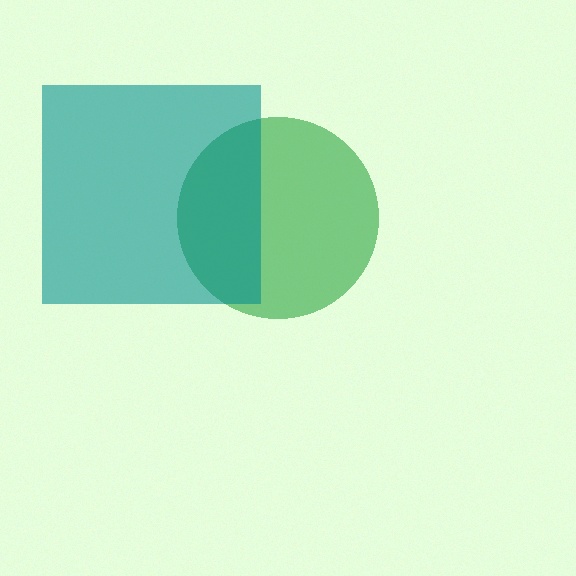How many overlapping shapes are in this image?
There are 2 overlapping shapes in the image.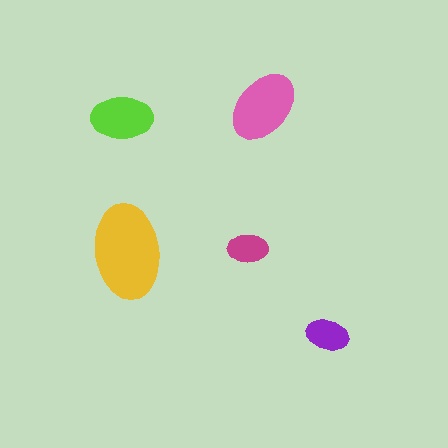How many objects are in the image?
There are 5 objects in the image.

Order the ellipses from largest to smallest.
the yellow one, the pink one, the lime one, the purple one, the magenta one.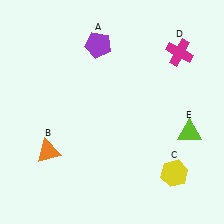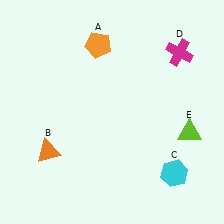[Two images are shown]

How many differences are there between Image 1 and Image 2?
There are 2 differences between the two images.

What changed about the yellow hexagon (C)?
In Image 1, C is yellow. In Image 2, it changed to cyan.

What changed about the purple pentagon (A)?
In Image 1, A is purple. In Image 2, it changed to orange.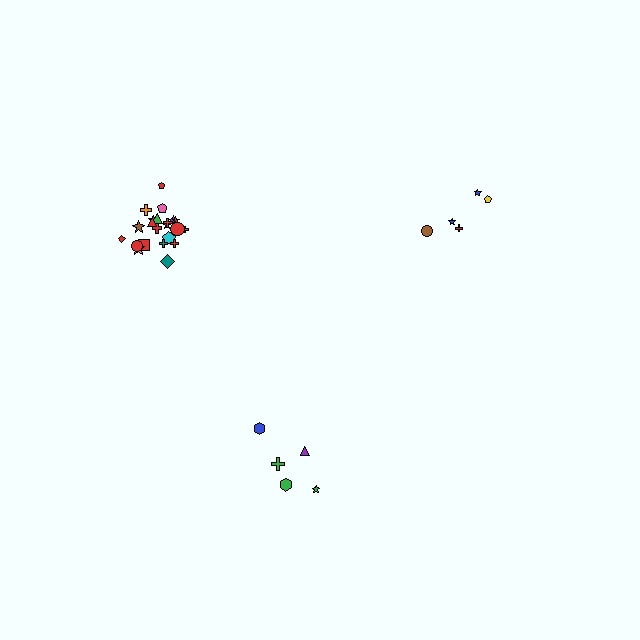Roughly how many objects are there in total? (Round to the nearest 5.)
Roughly 30 objects in total.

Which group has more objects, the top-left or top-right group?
The top-left group.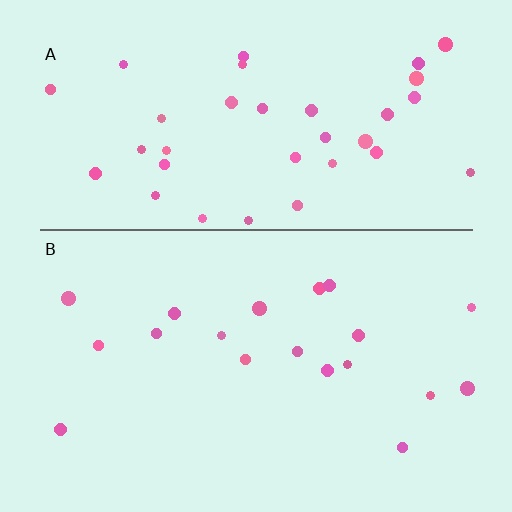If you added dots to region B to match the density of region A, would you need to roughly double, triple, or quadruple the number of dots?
Approximately double.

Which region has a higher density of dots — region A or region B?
A (the top).